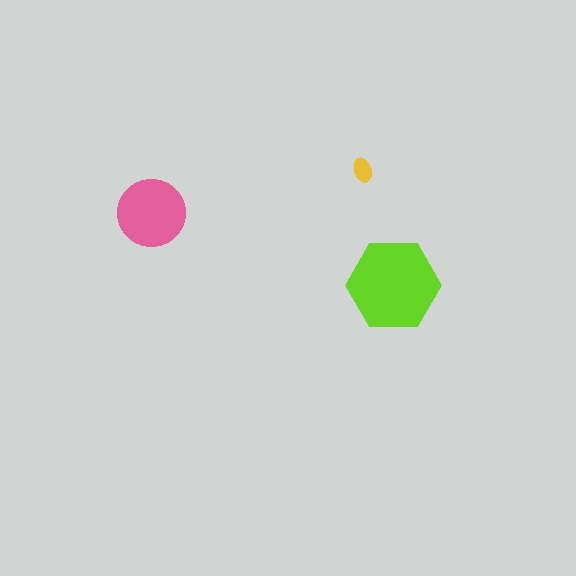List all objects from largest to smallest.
The lime hexagon, the pink circle, the yellow ellipse.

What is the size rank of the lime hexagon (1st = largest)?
1st.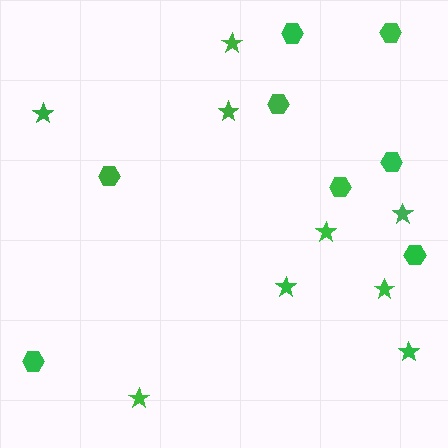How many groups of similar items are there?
There are 2 groups: one group of hexagons (8) and one group of stars (9).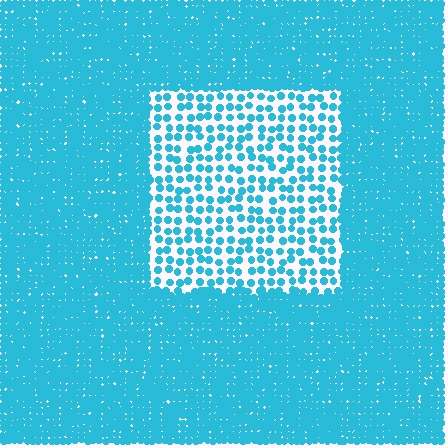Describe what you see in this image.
The image contains small cyan elements arranged at two different densities. A rectangle-shaped region is visible where the elements are less densely packed than the surrounding area.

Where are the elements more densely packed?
The elements are more densely packed outside the rectangle boundary.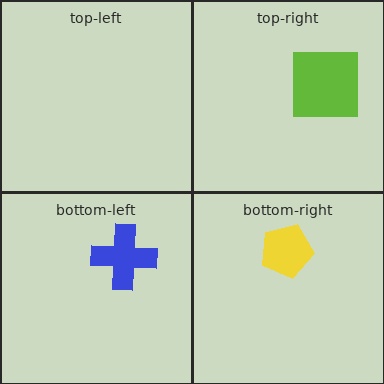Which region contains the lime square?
The top-right region.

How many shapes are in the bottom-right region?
1.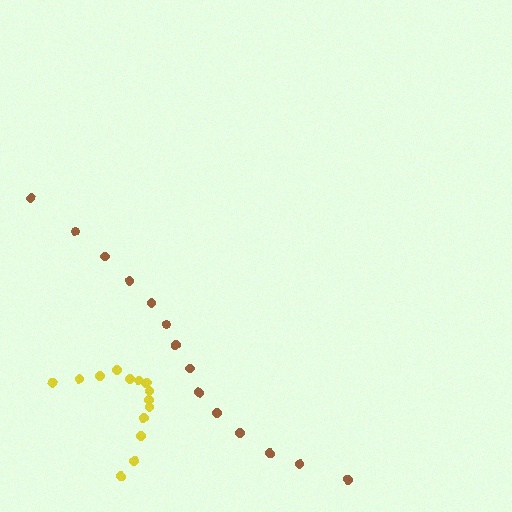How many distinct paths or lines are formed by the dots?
There are 2 distinct paths.